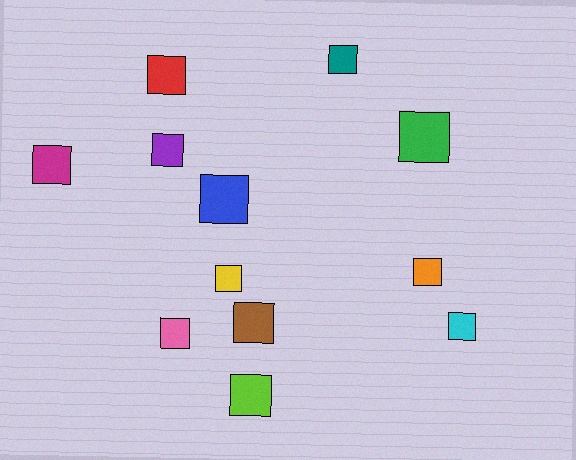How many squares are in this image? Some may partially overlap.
There are 12 squares.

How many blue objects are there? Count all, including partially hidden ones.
There is 1 blue object.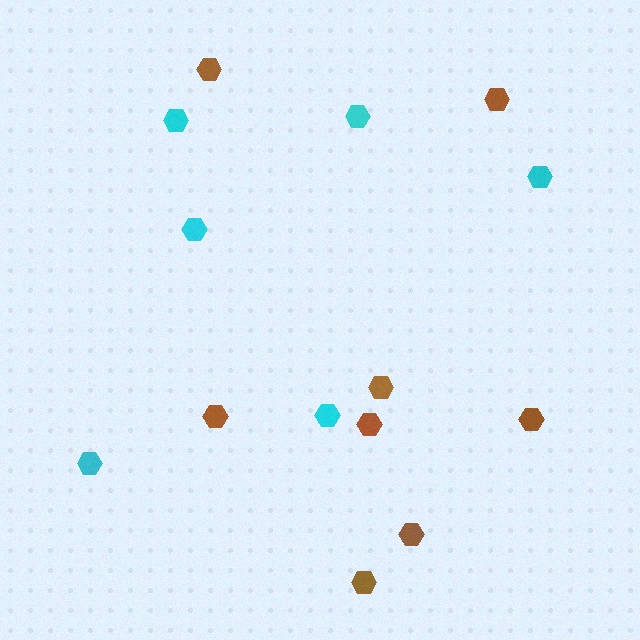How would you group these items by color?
There are 2 groups: one group of cyan hexagons (6) and one group of brown hexagons (8).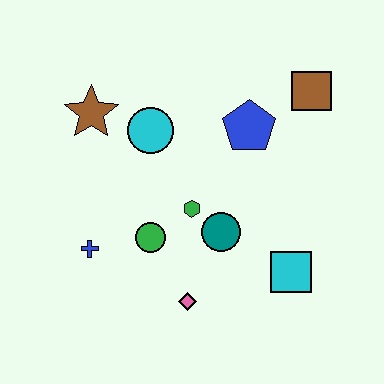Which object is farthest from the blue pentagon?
The blue cross is farthest from the blue pentagon.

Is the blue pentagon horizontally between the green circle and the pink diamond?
No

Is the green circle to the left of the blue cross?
No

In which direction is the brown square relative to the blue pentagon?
The brown square is to the right of the blue pentagon.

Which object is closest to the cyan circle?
The brown star is closest to the cyan circle.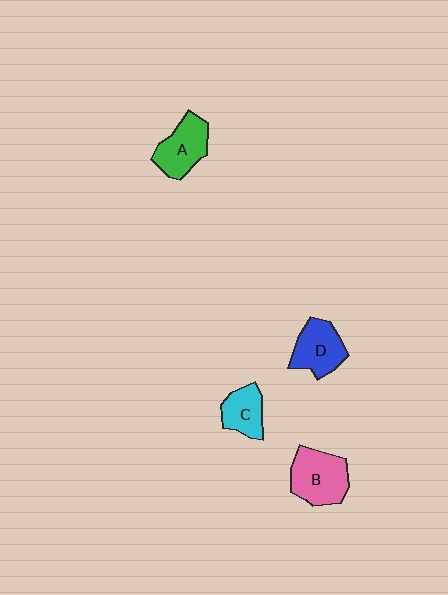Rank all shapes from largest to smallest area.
From largest to smallest: B (pink), A (green), D (blue), C (cyan).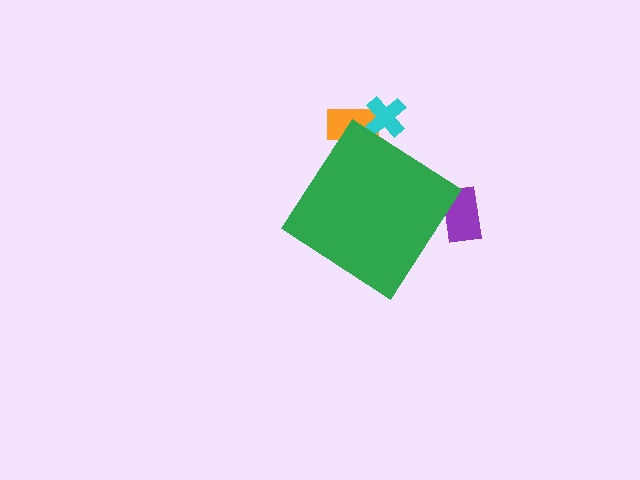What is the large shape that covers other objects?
A green diamond.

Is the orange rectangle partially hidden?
Yes, the orange rectangle is partially hidden behind the green diamond.